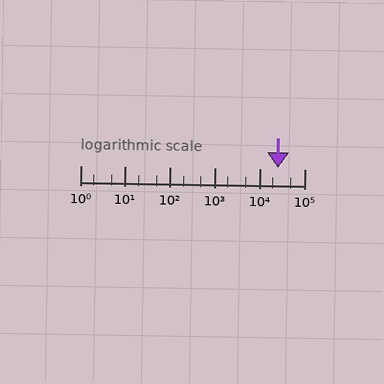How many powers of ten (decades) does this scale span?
The scale spans 5 decades, from 1 to 100000.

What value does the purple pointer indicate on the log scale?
The pointer indicates approximately 25000.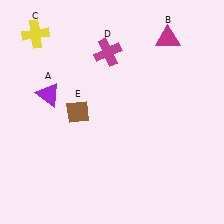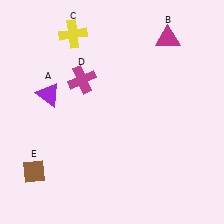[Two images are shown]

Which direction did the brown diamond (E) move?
The brown diamond (E) moved down.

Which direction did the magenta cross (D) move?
The magenta cross (D) moved down.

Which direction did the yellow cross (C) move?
The yellow cross (C) moved right.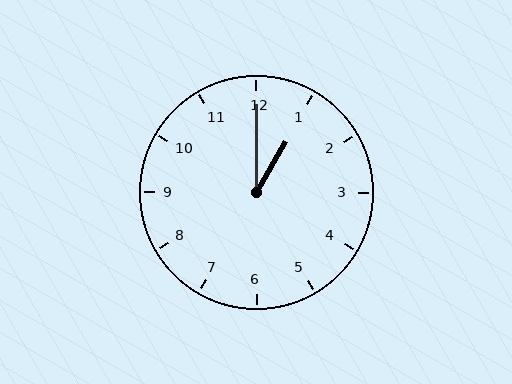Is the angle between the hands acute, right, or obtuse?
It is acute.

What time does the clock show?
1:00.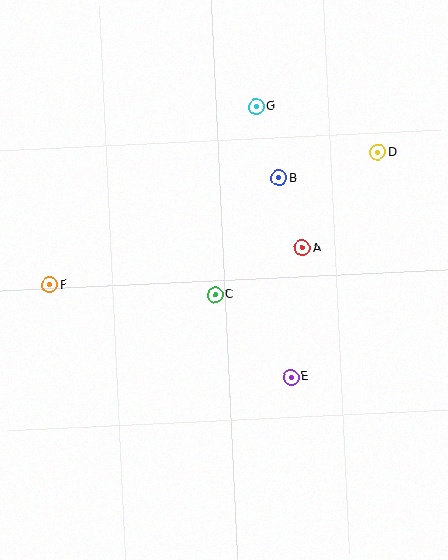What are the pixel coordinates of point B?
Point B is at (279, 178).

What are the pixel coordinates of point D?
Point D is at (378, 152).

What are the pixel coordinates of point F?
Point F is at (50, 285).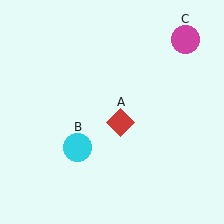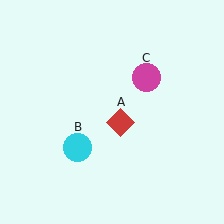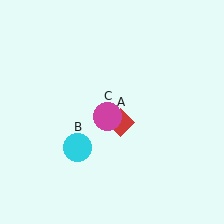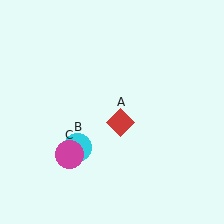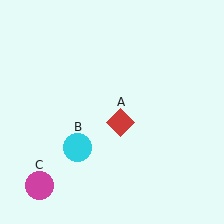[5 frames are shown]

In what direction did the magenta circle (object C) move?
The magenta circle (object C) moved down and to the left.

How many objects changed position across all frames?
1 object changed position: magenta circle (object C).